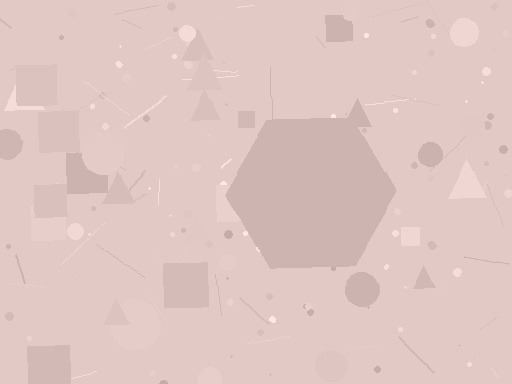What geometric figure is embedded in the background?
A hexagon is embedded in the background.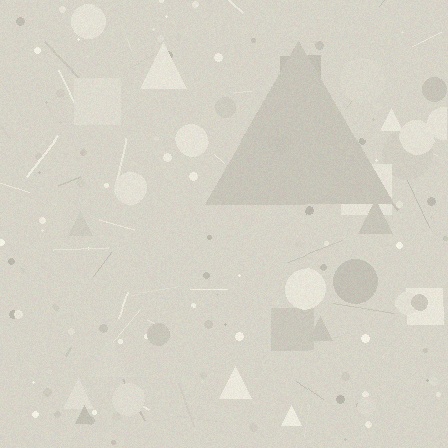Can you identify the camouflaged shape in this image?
The camouflaged shape is a triangle.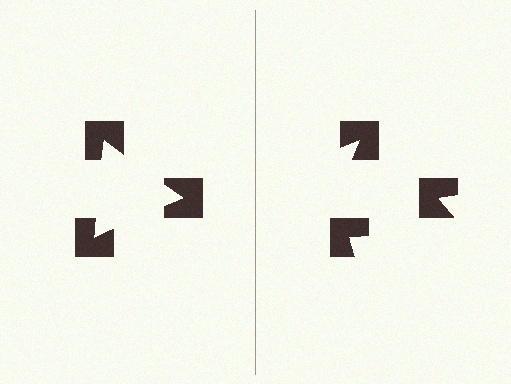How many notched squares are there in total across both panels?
6 — 3 on each side.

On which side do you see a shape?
An illusory triangle appears on the left side. On the right side the wedge cuts are rotated, so no coherent shape forms.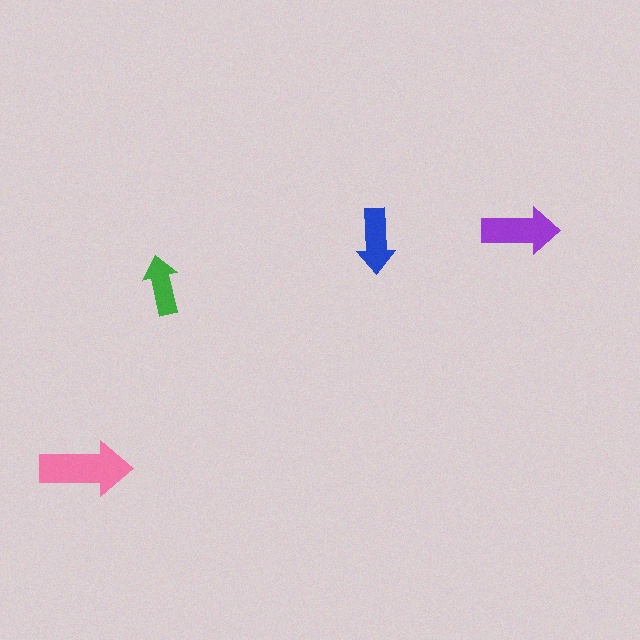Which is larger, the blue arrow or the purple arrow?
The purple one.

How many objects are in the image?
There are 4 objects in the image.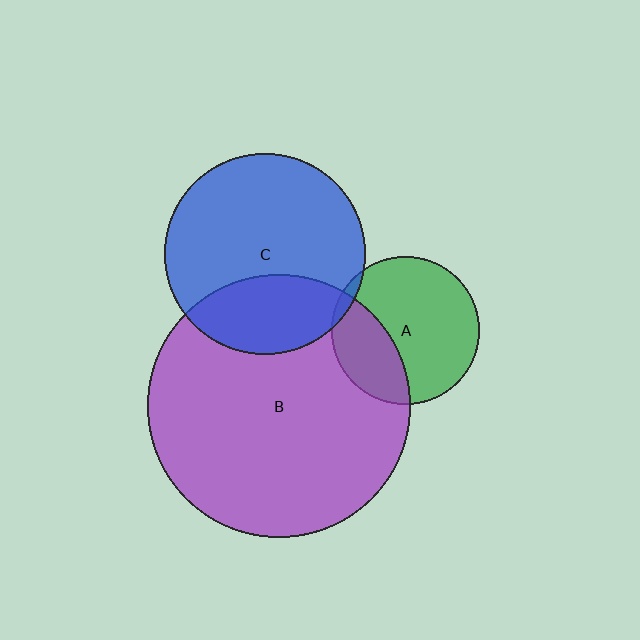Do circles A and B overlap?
Yes.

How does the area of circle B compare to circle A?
Approximately 3.1 times.